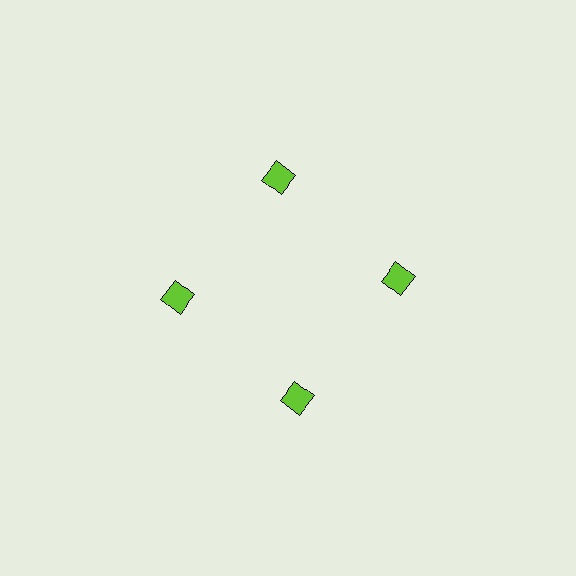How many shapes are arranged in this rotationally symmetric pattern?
There are 4 shapes, arranged in 4 groups of 1.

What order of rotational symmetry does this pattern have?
This pattern has 4-fold rotational symmetry.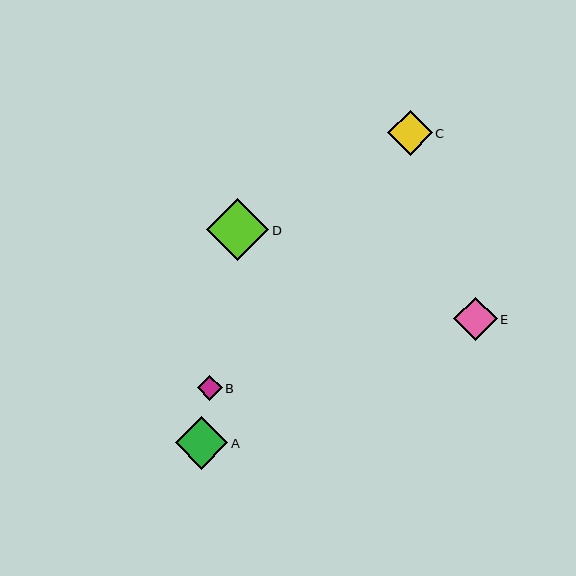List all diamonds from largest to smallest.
From largest to smallest: D, A, C, E, B.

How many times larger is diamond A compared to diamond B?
Diamond A is approximately 2.1 times the size of diamond B.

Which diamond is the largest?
Diamond D is the largest with a size of approximately 62 pixels.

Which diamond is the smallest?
Diamond B is the smallest with a size of approximately 25 pixels.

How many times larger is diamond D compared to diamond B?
Diamond D is approximately 2.5 times the size of diamond B.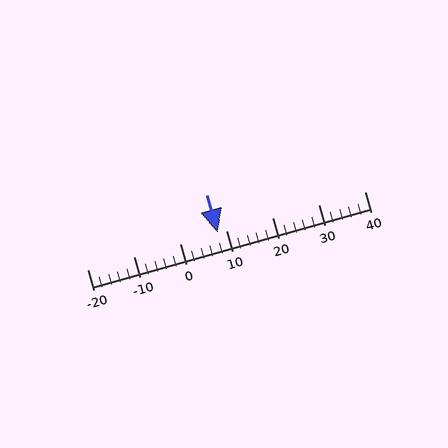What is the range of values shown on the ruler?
The ruler shows values from -20 to 40.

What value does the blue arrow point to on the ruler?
The blue arrow points to approximately 8.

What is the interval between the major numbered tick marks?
The major tick marks are spaced 10 units apart.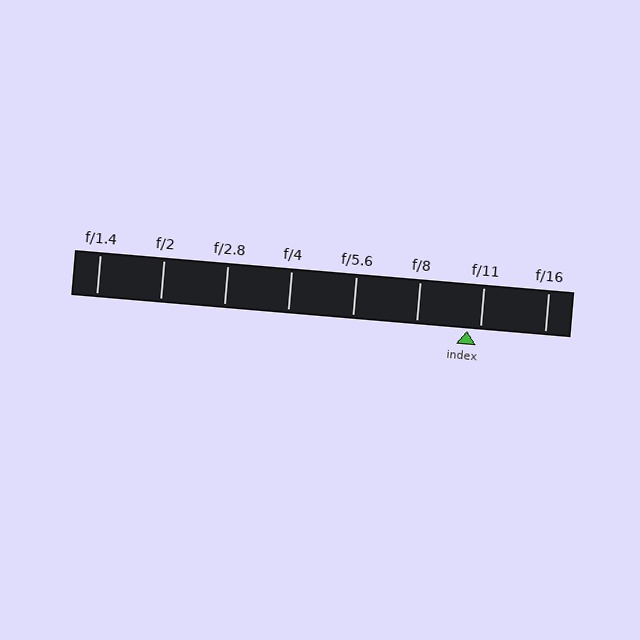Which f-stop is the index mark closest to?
The index mark is closest to f/11.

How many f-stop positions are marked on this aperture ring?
There are 8 f-stop positions marked.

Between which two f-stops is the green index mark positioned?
The index mark is between f/8 and f/11.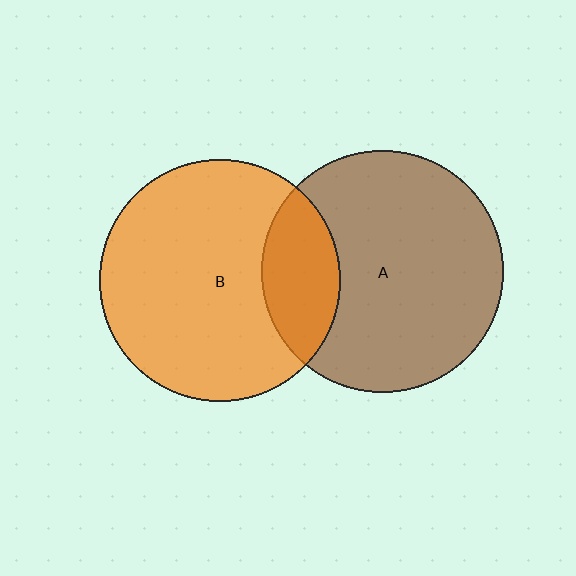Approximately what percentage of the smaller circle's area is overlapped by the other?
Approximately 20%.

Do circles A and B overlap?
Yes.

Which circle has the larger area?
Circle A (brown).